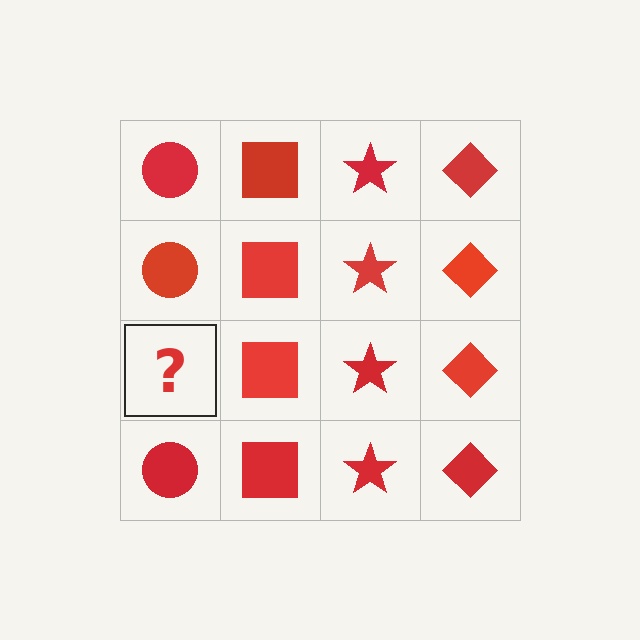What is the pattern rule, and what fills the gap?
The rule is that each column has a consistent shape. The gap should be filled with a red circle.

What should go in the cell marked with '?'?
The missing cell should contain a red circle.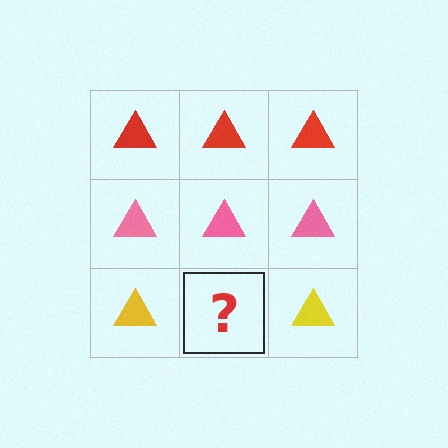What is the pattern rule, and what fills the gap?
The rule is that each row has a consistent color. The gap should be filled with a yellow triangle.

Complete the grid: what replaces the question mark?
The question mark should be replaced with a yellow triangle.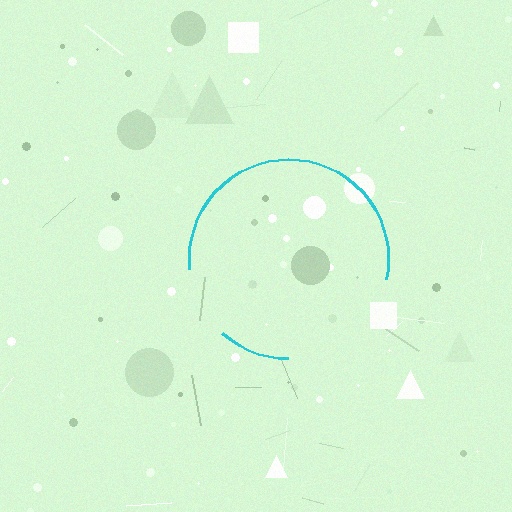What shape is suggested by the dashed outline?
The dashed outline suggests a circle.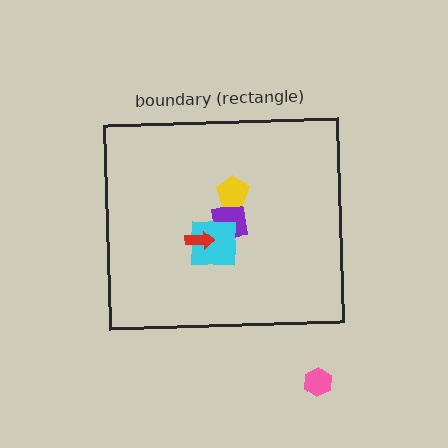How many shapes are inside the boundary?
4 inside, 1 outside.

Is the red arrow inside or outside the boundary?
Inside.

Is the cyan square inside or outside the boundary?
Inside.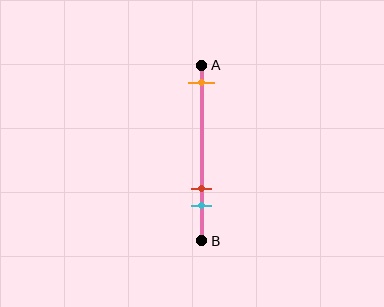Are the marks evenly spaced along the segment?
No, the marks are not evenly spaced.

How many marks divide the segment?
There are 3 marks dividing the segment.